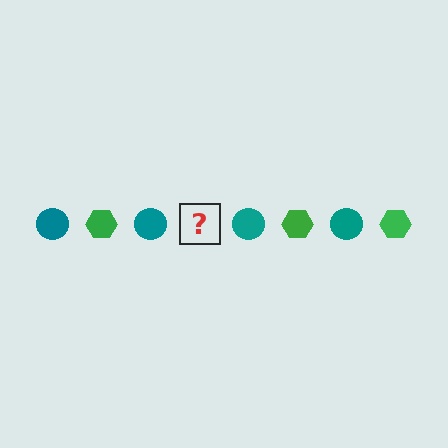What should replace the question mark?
The question mark should be replaced with a green hexagon.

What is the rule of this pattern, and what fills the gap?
The rule is that the pattern alternates between teal circle and green hexagon. The gap should be filled with a green hexagon.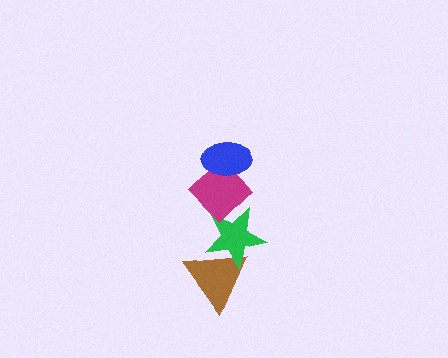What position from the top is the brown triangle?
The brown triangle is 4th from the top.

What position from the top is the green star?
The green star is 3rd from the top.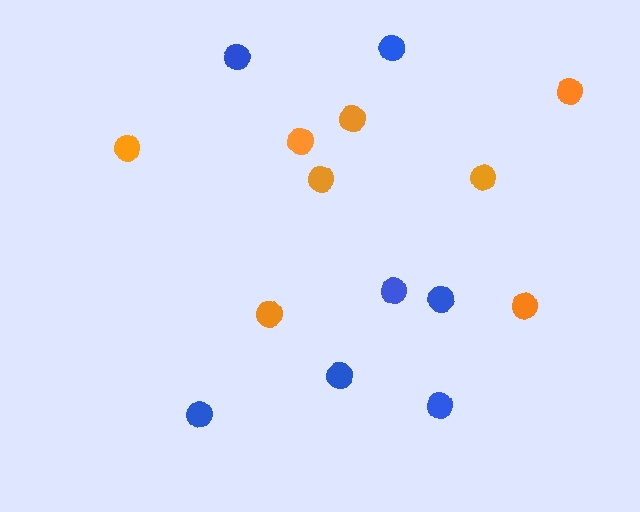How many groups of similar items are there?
There are 2 groups: one group of orange circles (8) and one group of blue circles (7).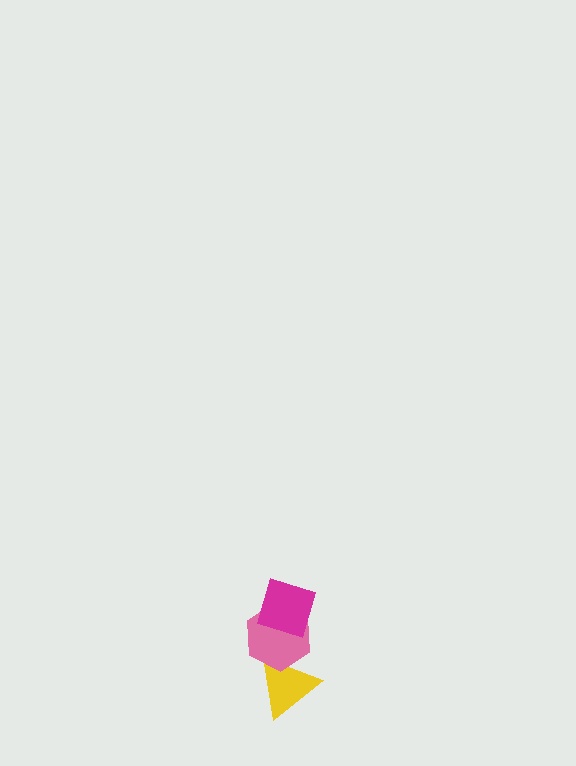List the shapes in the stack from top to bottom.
From top to bottom: the magenta diamond, the pink hexagon, the yellow triangle.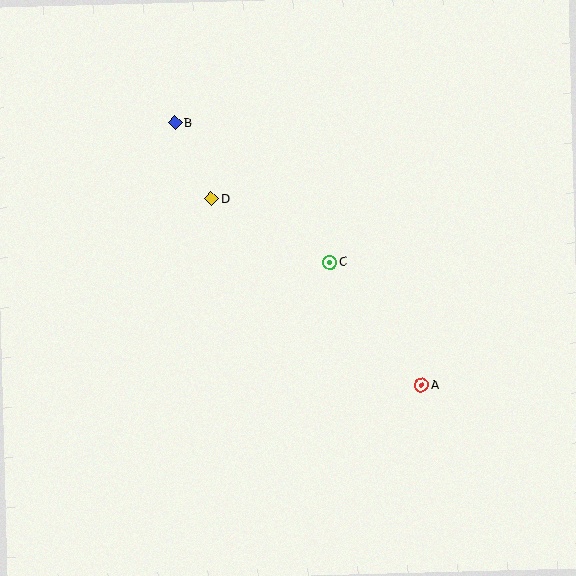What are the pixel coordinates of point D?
Point D is at (211, 199).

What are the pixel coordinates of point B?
Point B is at (175, 123).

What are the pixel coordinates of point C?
Point C is at (330, 262).